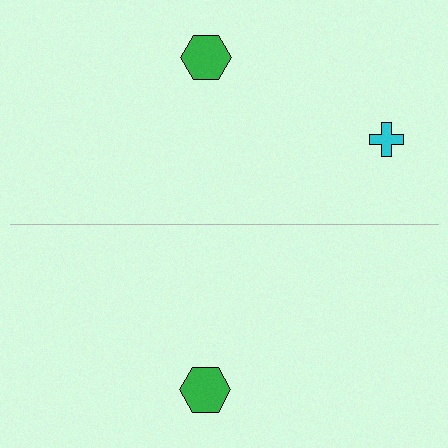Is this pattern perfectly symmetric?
No, the pattern is not perfectly symmetric. A cyan cross is missing from the bottom side.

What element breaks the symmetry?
A cyan cross is missing from the bottom side.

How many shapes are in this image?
There are 3 shapes in this image.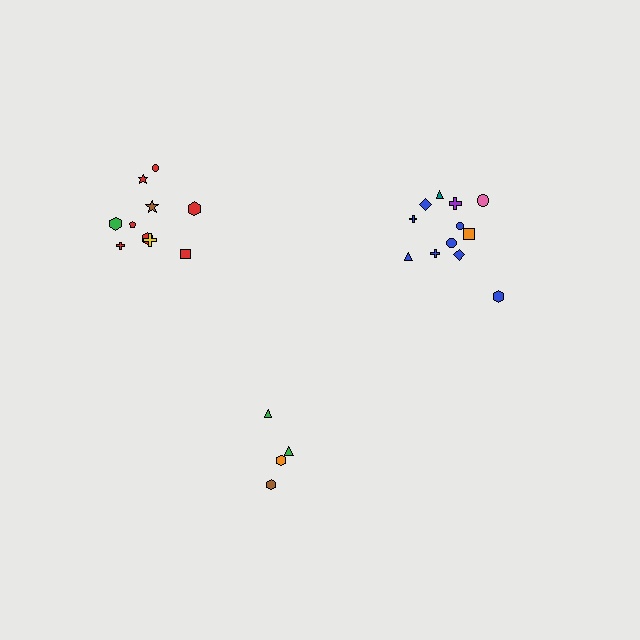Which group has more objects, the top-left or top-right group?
The top-right group.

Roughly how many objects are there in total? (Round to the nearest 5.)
Roughly 25 objects in total.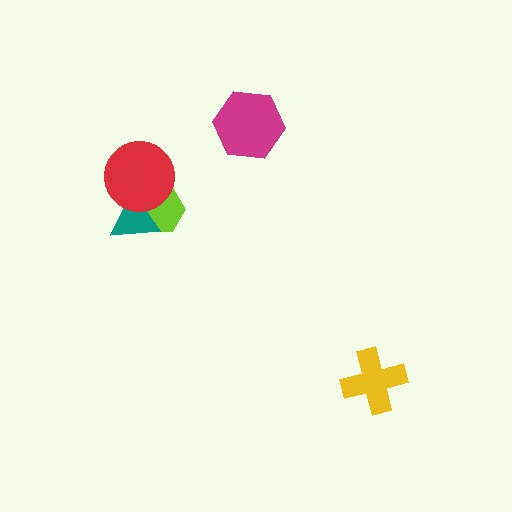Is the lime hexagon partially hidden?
Yes, it is partially covered by another shape.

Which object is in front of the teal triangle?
The red circle is in front of the teal triangle.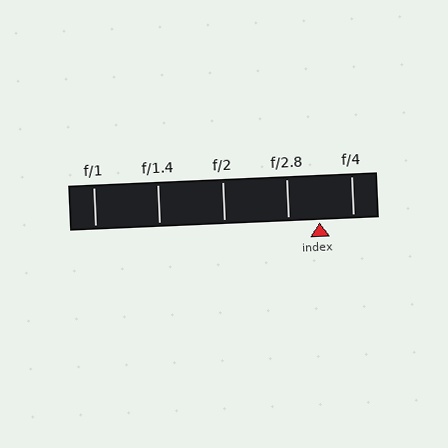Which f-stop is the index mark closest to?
The index mark is closest to f/2.8.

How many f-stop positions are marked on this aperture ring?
There are 5 f-stop positions marked.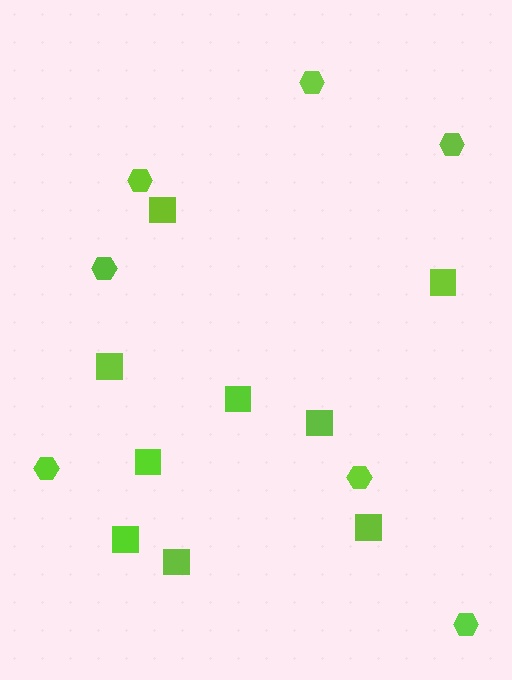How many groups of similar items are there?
There are 2 groups: one group of squares (9) and one group of hexagons (7).